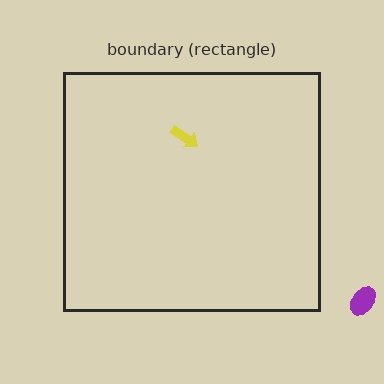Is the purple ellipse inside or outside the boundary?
Outside.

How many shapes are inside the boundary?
1 inside, 1 outside.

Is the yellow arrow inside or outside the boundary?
Inside.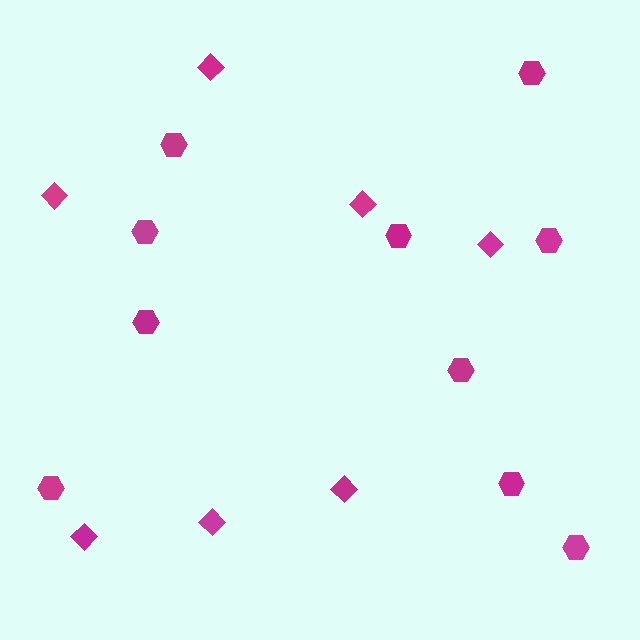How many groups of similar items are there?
There are 2 groups: one group of hexagons (10) and one group of diamonds (7).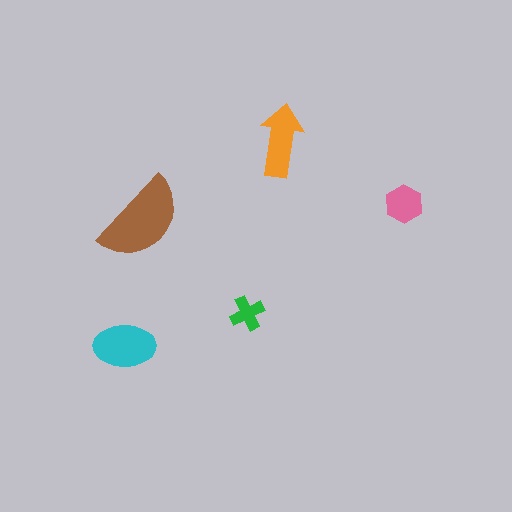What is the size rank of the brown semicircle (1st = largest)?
1st.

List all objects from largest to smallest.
The brown semicircle, the cyan ellipse, the orange arrow, the pink hexagon, the green cross.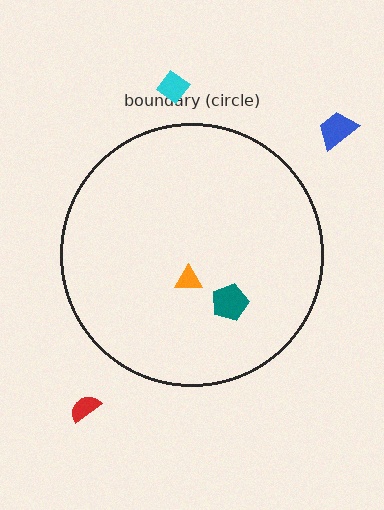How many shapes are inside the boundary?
2 inside, 3 outside.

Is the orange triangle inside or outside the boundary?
Inside.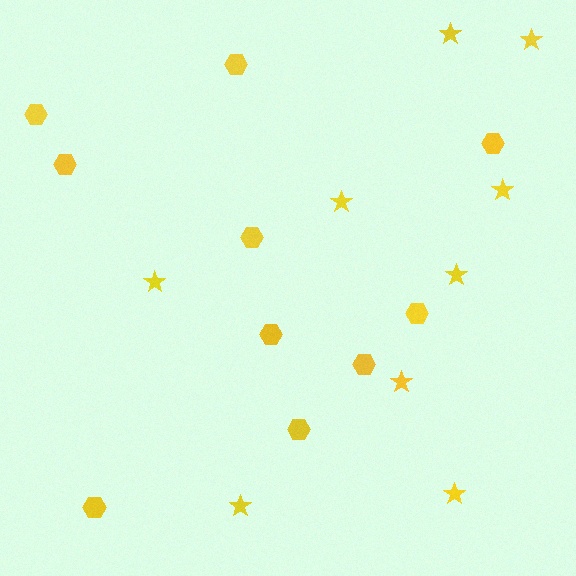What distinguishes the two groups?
There are 2 groups: one group of hexagons (10) and one group of stars (9).